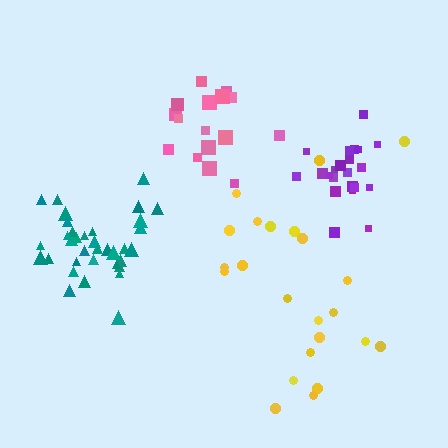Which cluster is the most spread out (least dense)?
Yellow.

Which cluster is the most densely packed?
Purple.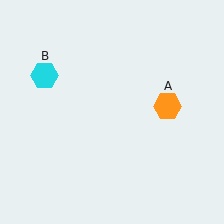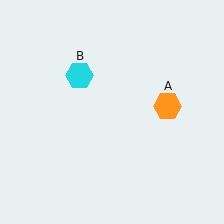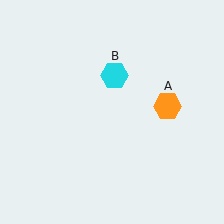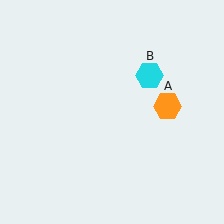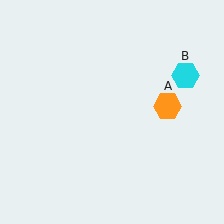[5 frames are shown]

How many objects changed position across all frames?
1 object changed position: cyan hexagon (object B).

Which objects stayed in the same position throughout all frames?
Orange hexagon (object A) remained stationary.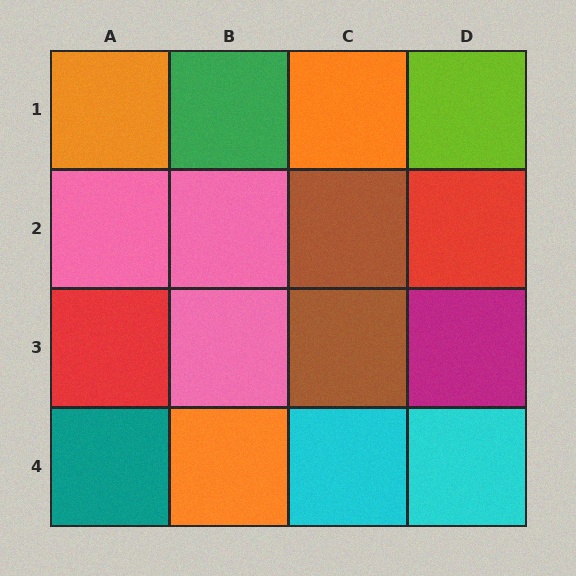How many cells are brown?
2 cells are brown.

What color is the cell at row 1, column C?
Orange.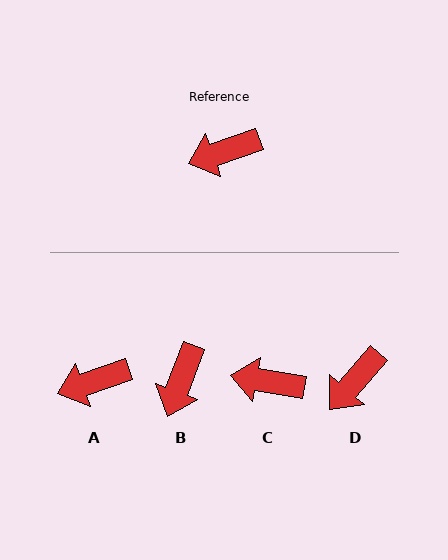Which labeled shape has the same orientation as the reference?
A.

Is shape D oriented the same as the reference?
No, it is off by about 30 degrees.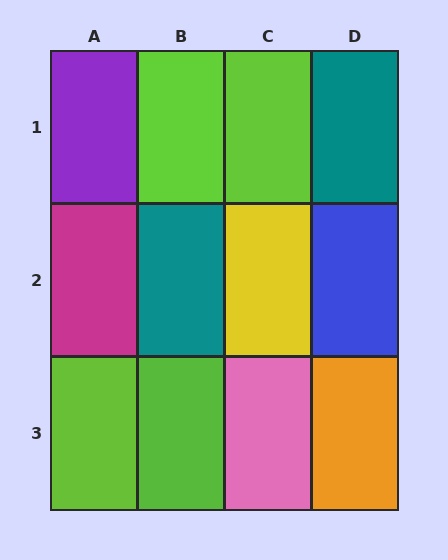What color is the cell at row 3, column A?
Lime.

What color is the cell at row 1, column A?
Purple.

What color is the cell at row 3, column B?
Lime.